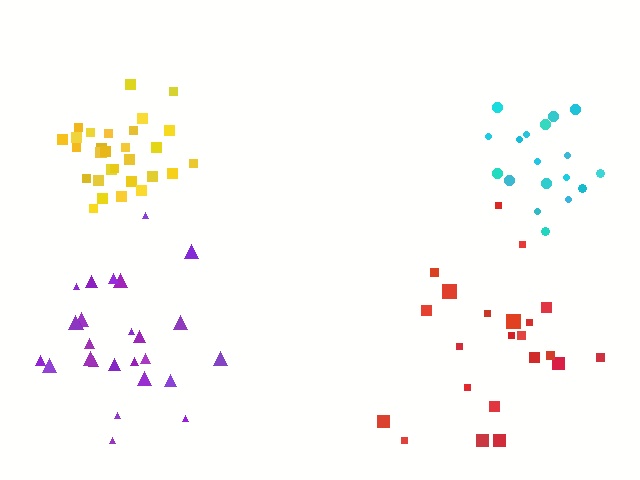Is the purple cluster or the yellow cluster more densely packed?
Yellow.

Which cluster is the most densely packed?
Yellow.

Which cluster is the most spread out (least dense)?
Red.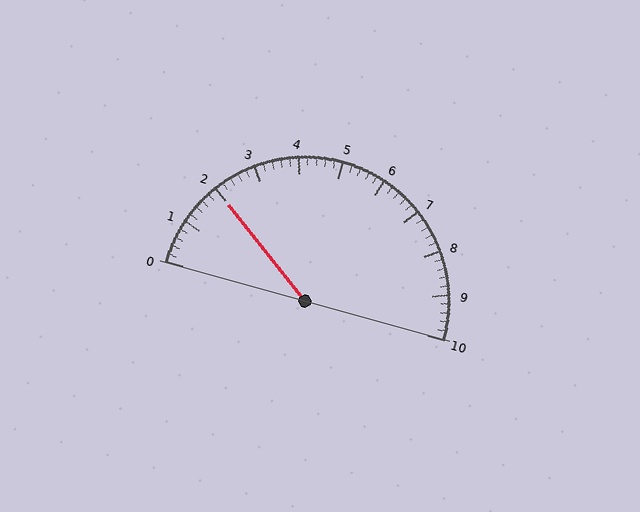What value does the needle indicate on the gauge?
The needle indicates approximately 2.0.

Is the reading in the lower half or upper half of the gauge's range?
The reading is in the lower half of the range (0 to 10).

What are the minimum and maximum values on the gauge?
The gauge ranges from 0 to 10.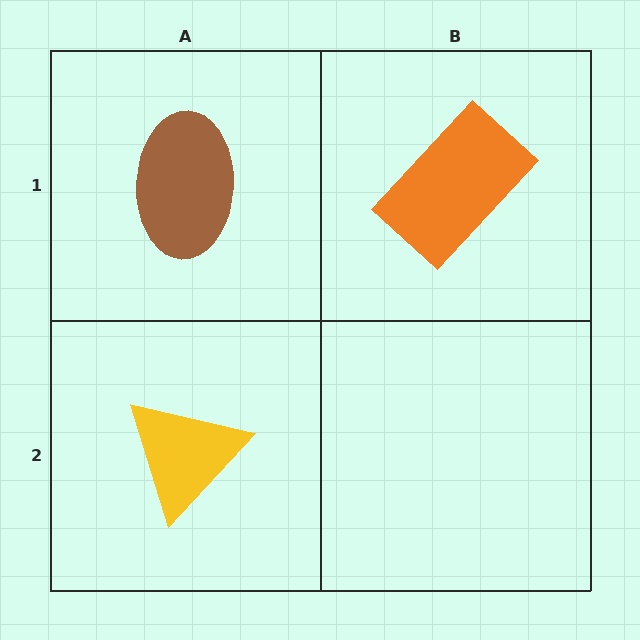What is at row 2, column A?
A yellow triangle.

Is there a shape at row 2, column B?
No, that cell is empty.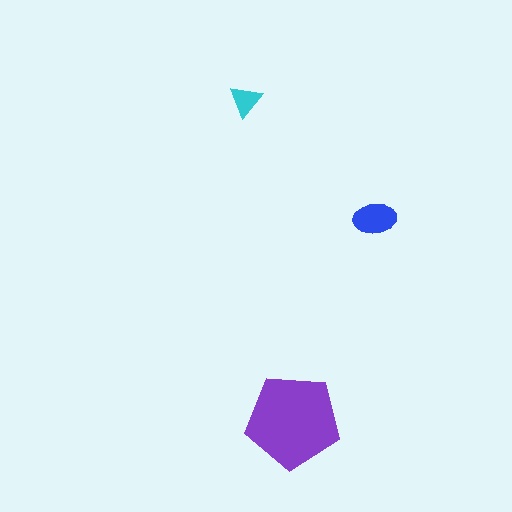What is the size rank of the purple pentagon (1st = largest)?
1st.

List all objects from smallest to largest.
The cyan triangle, the blue ellipse, the purple pentagon.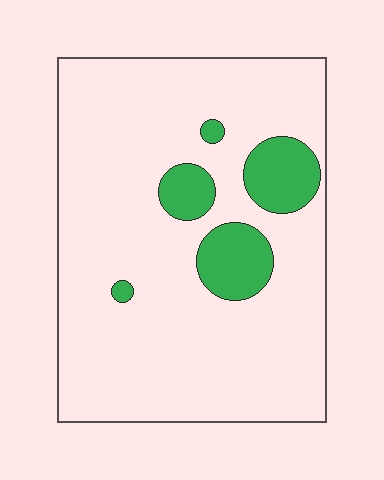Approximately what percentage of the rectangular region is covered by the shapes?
Approximately 15%.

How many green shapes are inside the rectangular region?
5.